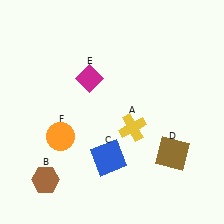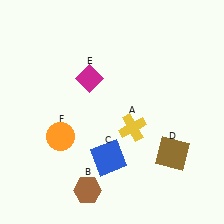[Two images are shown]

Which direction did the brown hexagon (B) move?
The brown hexagon (B) moved right.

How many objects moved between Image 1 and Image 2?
1 object moved between the two images.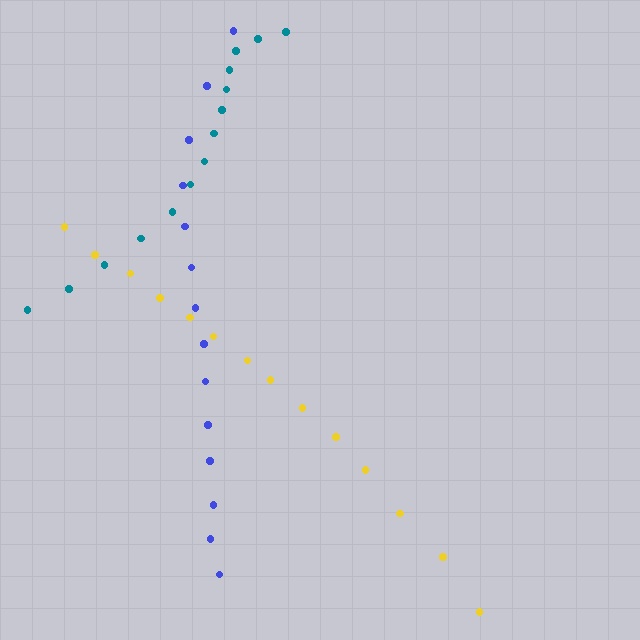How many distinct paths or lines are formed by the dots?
There are 3 distinct paths.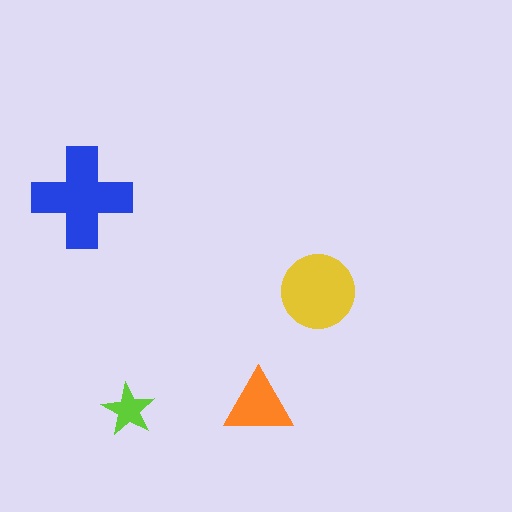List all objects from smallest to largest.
The lime star, the orange triangle, the yellow circle, the blue cross.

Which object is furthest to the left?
The blue cross is leftmost.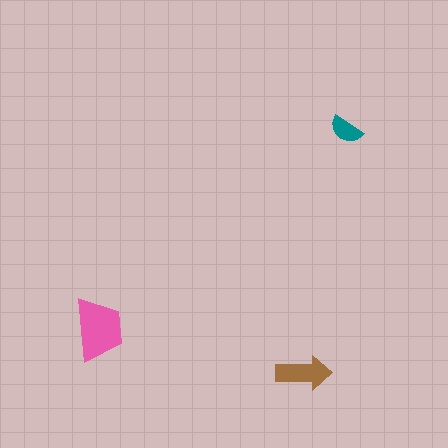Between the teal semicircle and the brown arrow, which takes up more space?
The brown arrow.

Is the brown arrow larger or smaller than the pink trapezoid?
Smaller.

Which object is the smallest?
The teal semicircle.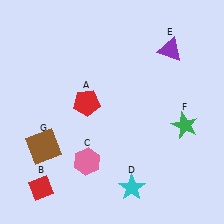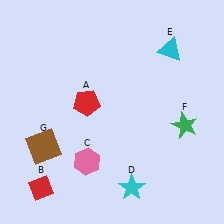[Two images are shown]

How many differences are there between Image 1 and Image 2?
There is 1 difference between the two images.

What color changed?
The triangle (E) changed from purple in Image 1 to cyan in Image 2.